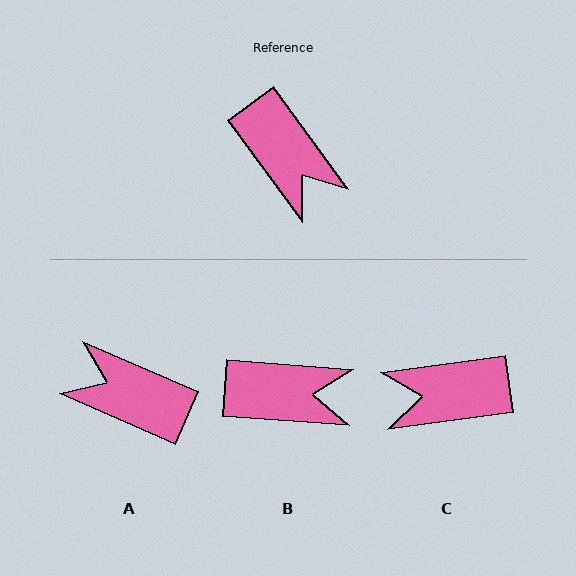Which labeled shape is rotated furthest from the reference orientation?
A, about 150 degrees away.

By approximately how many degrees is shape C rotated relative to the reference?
Approximately 118 degrees clockwise.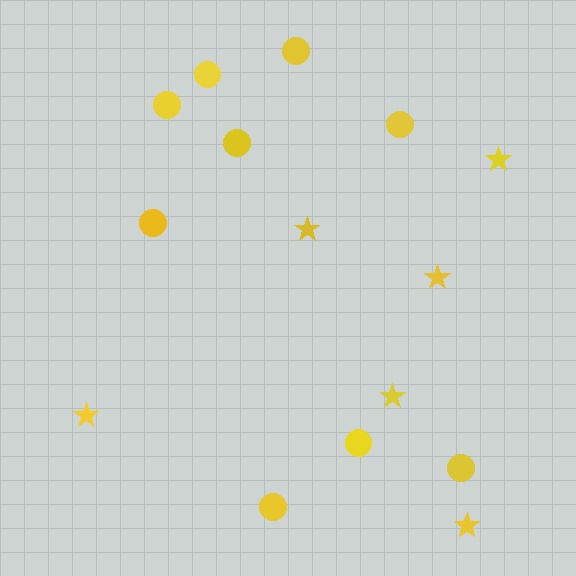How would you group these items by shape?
There are 2 groups: one group of stars (6) and one group of circles (9).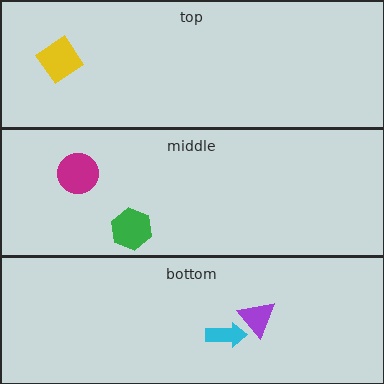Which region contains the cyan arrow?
The bottom region.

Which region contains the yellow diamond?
The top region.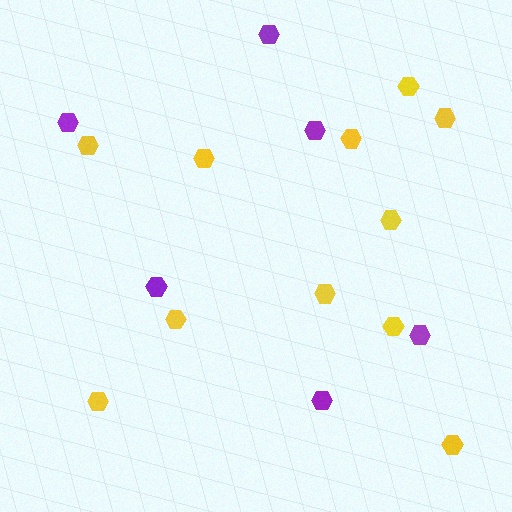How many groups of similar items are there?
There are 2 groups: one group of yellow hexagons (11) and one group of purple hexagons (6).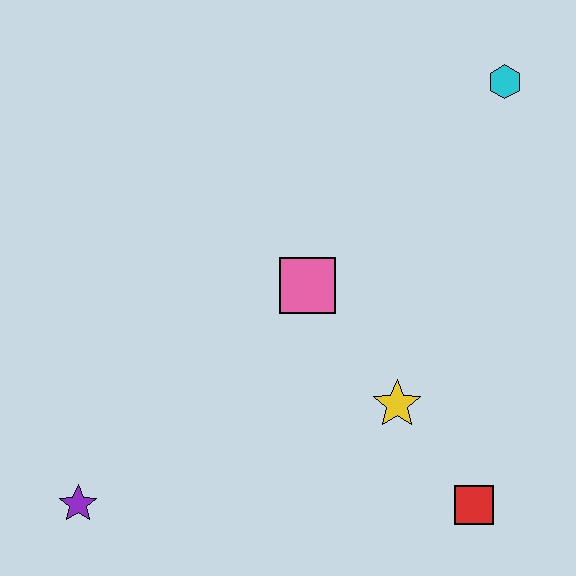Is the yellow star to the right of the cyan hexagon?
No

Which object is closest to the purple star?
The pink square is closest to the purple star.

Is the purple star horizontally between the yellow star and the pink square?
No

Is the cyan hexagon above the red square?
Yes